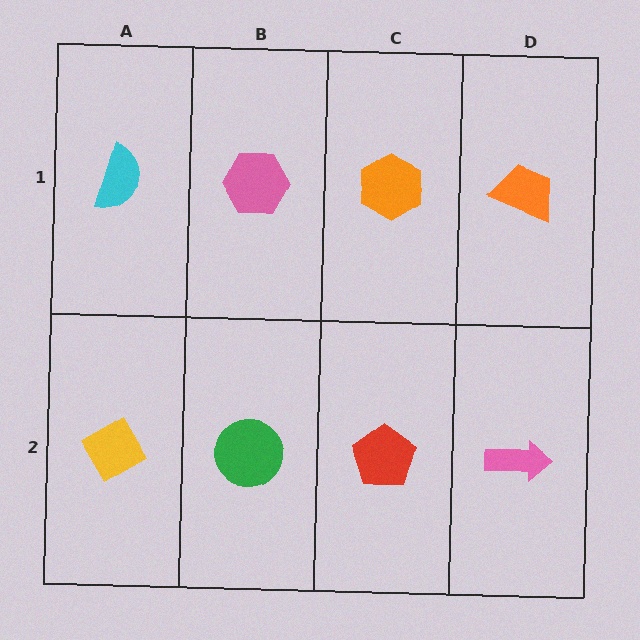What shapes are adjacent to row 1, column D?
A pink arrow (row 2, column D), an orange hexagon (row 1, column C).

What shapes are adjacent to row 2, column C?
An orange hexagon (row 1, column C), a green circle (row 2, column B), a pink arrow (row 2, column D).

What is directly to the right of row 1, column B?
An orange hexagon.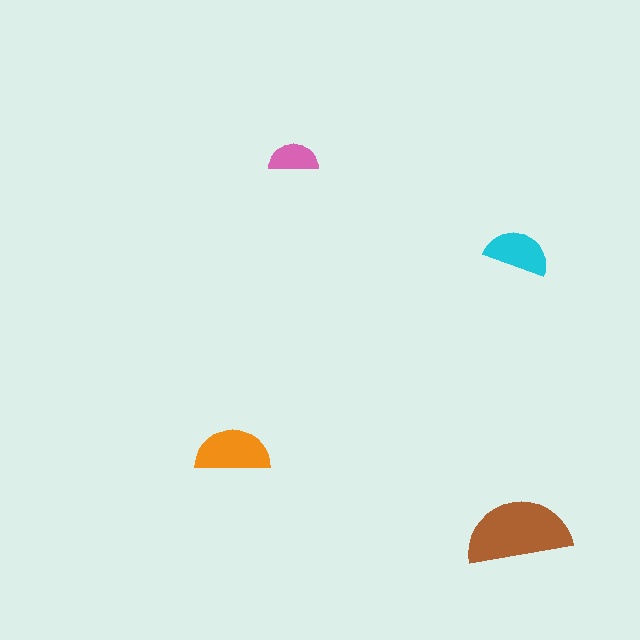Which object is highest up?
The pink semicircle is topmost.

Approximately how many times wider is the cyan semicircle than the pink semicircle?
About 1.5 times wider.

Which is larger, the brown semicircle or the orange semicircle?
The brown one.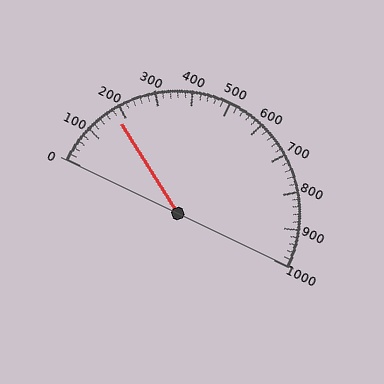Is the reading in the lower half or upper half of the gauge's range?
The reading is in the lower half of the range (0 to 1000).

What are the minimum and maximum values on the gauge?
The gauge ranges from 0 to 1000.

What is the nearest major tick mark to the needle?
The nearest major tick mark is 200.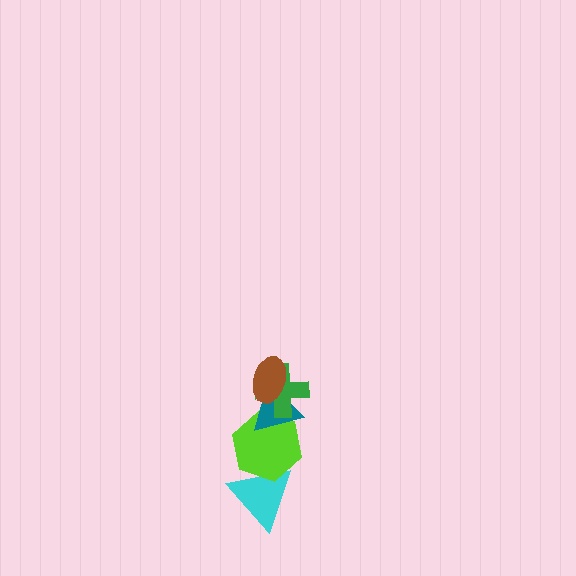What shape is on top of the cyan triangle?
The lime hexagon is on top of the cyan triangle.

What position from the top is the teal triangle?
The teal triangle is 3rd from the top.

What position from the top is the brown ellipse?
The brown ellipse is 1st from the top.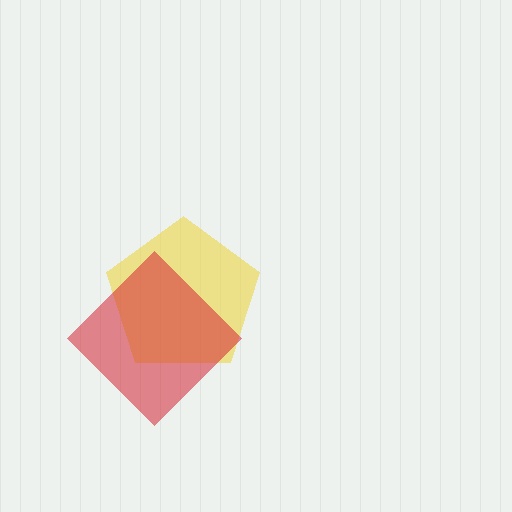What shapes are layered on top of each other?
The layered shapes are: a yellow pentagon, a red diamond.